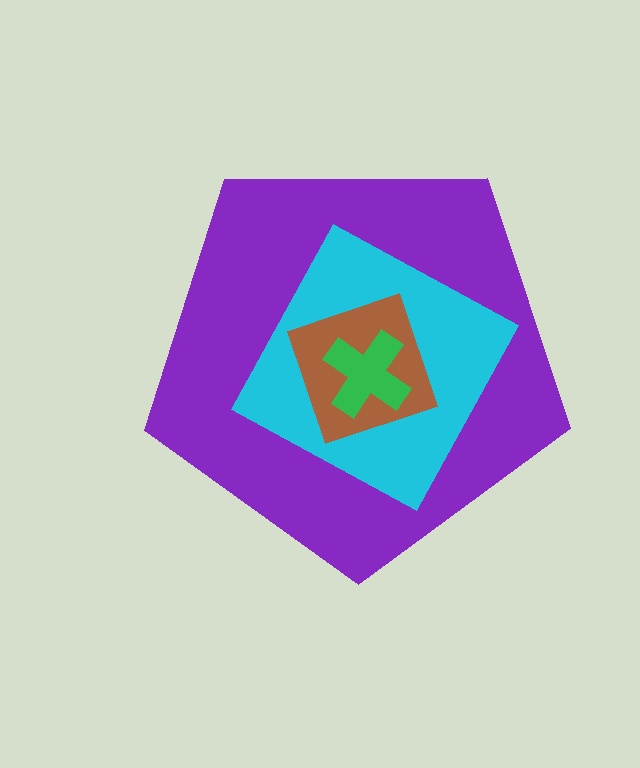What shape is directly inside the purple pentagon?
The cyan diamond.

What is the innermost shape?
The green cross.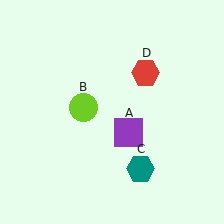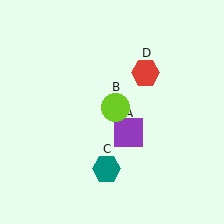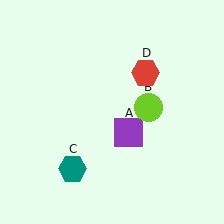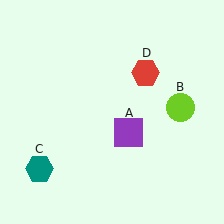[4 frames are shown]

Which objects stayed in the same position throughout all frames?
Purple square (object A) and red hexagon (object D) remained stationary.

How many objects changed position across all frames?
2 objects changed position: lime circle (object B), teal hexagon (object C).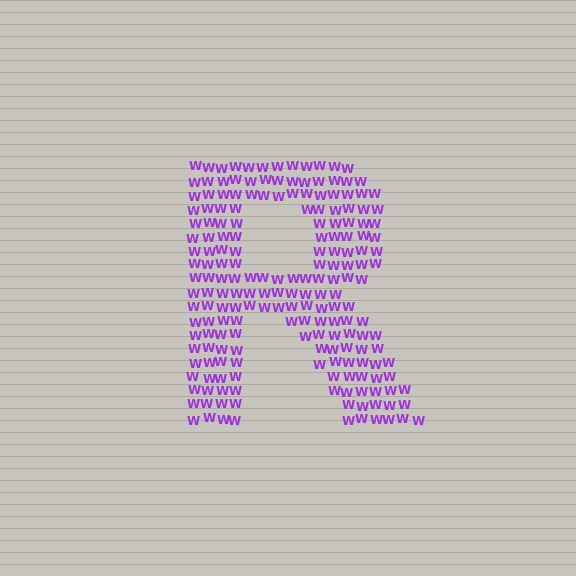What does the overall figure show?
The overall figure shows the letter R.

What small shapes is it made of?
It is made of small letter W's.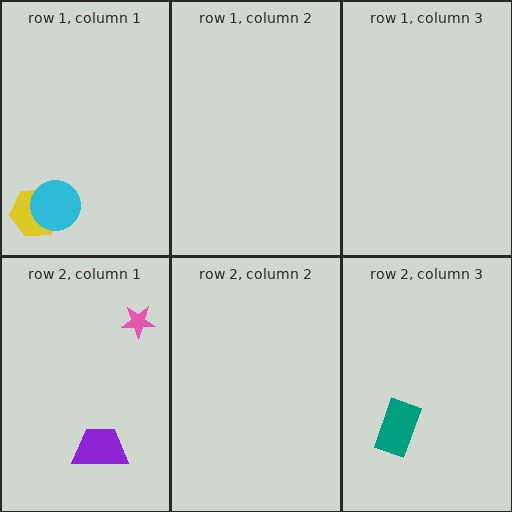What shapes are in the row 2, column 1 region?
The purple trapezoid, the pink star.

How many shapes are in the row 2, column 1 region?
2.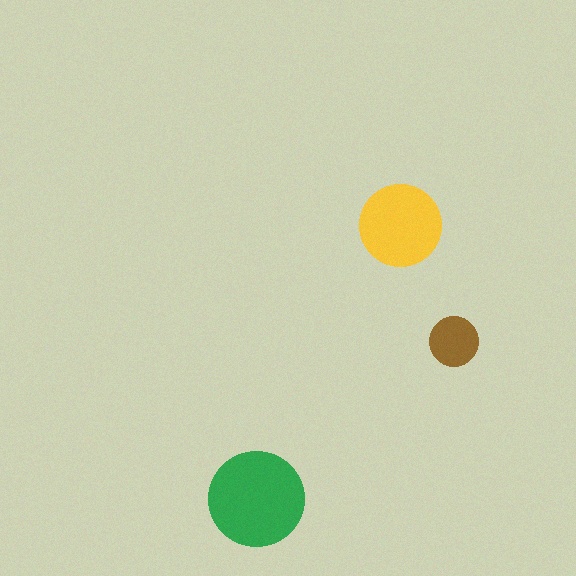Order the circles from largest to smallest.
the green one, the yellow one, the brown one.